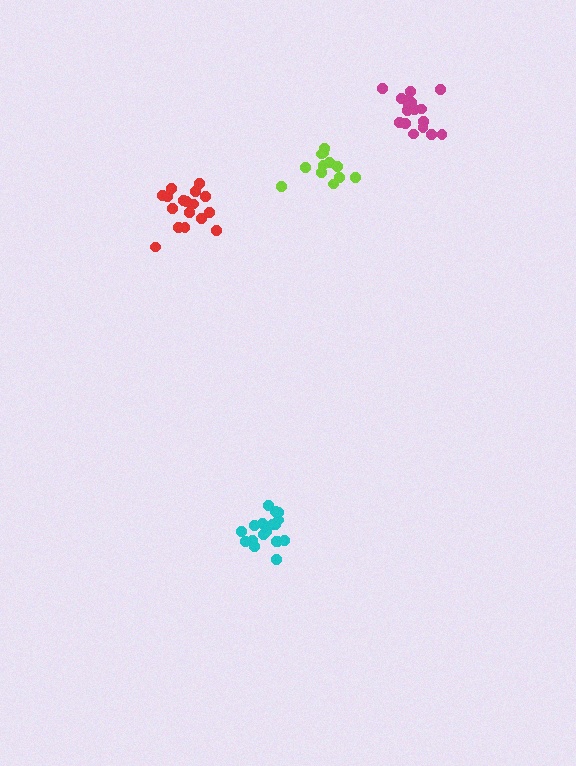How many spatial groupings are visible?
There are 4 spatial groupings.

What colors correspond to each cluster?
The clusters are colored: red, cyan, lime, magenta.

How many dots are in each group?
Group 1: 17 dots, Group 2: 18 dots, Group 3: 12 dots, Group 4: 17 dots (64 total).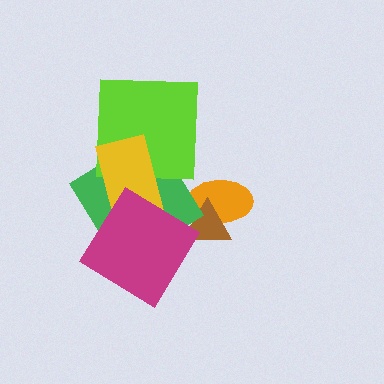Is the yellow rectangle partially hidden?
Yes, it is partially covered by another shape.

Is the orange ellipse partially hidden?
Yes, it is partially covered by another shape.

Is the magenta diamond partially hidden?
No, no other shape covers it.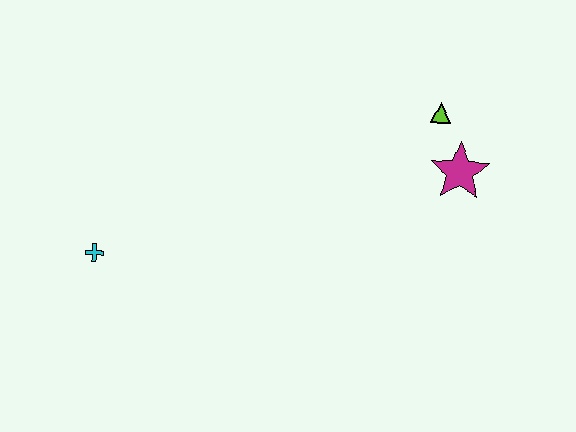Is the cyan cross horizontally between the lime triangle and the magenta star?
No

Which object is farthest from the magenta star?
The cyan cross is farthest from the magenta star.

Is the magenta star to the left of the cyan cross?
No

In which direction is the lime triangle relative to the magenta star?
The lime triangle is above the magenta star.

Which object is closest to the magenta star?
The lime triangle is closest to the magenta star.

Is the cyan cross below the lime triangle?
Yes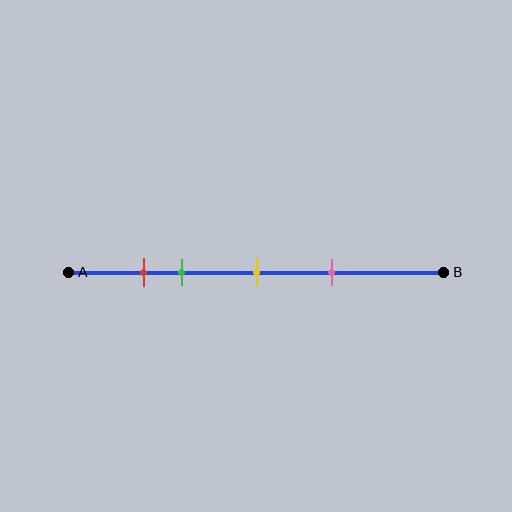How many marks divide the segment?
There are 4 marks dividing the segment.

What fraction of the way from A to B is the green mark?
The green mark is approximately 30% (0.3) of the way from A to B.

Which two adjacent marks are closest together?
The red and green marks are the closest adjacent pair.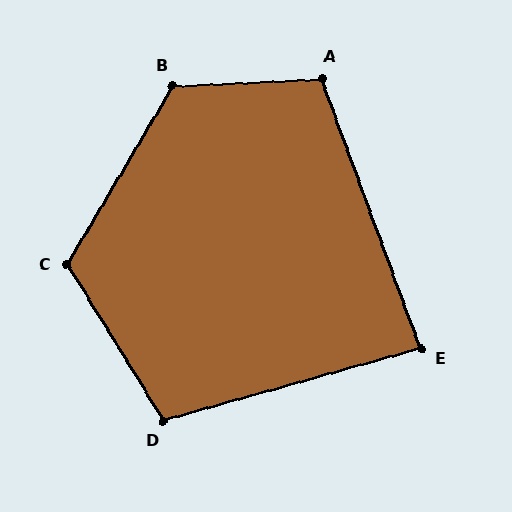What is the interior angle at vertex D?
Approximately 106 degrees (obtuse).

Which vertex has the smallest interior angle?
E, at approximately 86 degrees.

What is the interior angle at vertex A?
Approximately 107 degrees (obtuse).